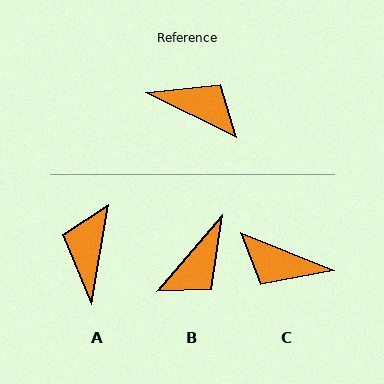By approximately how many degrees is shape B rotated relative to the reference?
Approximately 105 degrees clockwise.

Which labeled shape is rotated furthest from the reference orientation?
C, about 176 degrees away.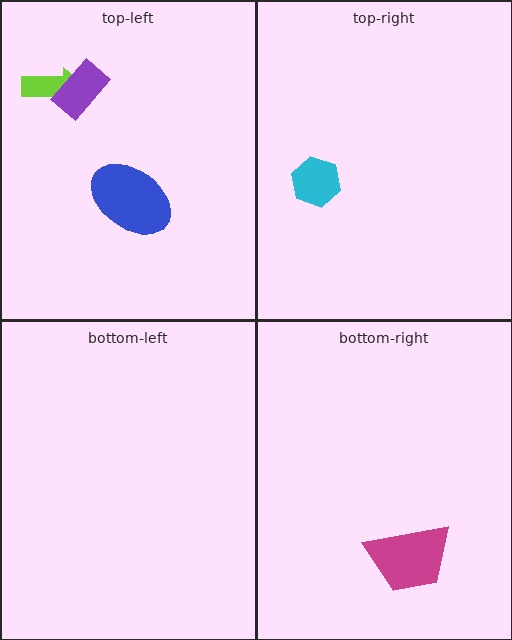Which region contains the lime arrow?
The top-left region.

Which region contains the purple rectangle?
The top-left region.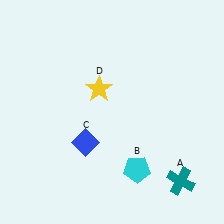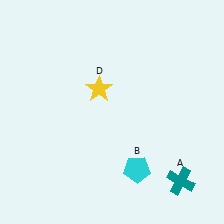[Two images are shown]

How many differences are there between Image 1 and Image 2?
There is 1 difference between the two images.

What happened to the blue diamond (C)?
The blue diamond (C) was removed in Image 2. It was in the bottom-left area of Image 1.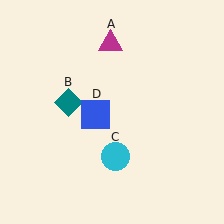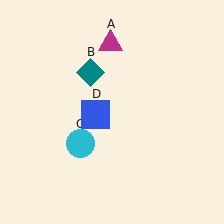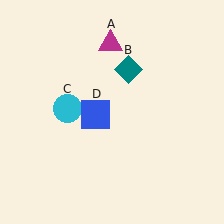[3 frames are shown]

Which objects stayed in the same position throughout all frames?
Magenta triangle (object A) and blue square (object D) remained stationary.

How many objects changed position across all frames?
2 objects changed position: teal diamond (object B), cyan circle (object C).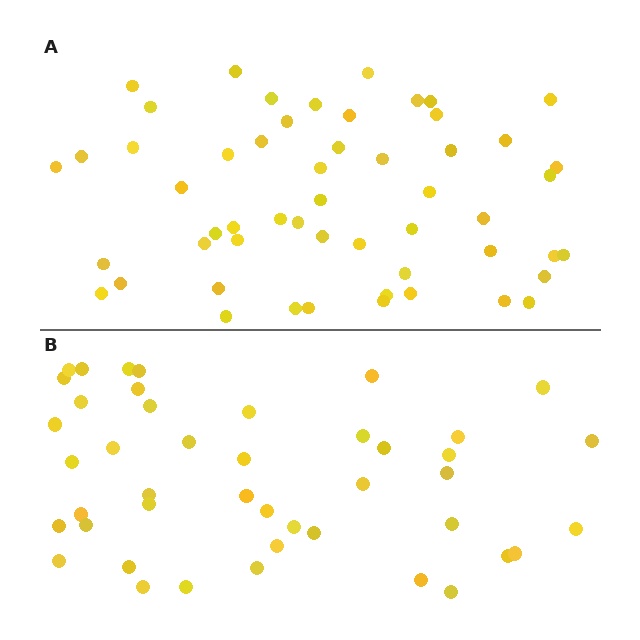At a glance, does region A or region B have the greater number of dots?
Region A (the top region) has more dots.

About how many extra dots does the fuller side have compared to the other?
Region A has roughly 10 or so more dots than region B.